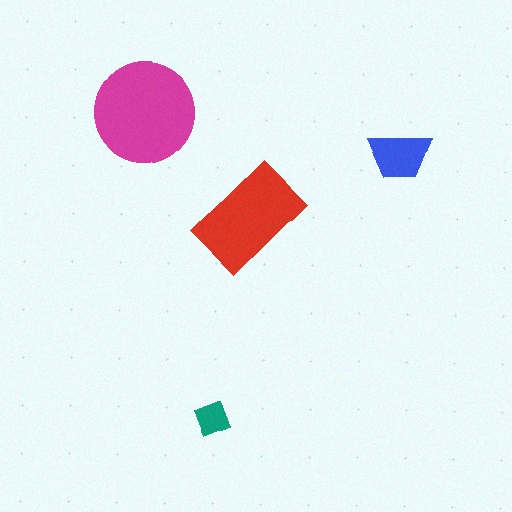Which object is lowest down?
The teal diamond is bottommost.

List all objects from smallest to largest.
The teal diamond, the blue trapezoid, the red rectangle, the magenta circle.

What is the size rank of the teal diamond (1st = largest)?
4th.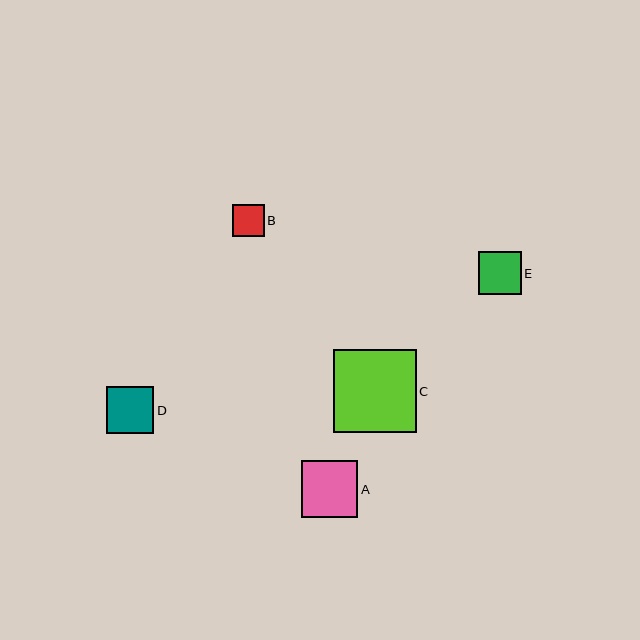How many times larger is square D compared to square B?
Square D is approximately 1.5 times the size of square B.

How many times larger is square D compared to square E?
Square D is approximately 1.1 times the size of square E.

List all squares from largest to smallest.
From largest to smallest: C, A, D, E, B.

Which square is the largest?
Square C is the largest with a size of approximately 82 pixels.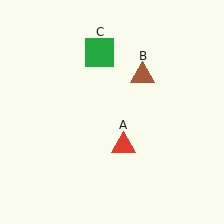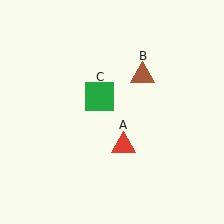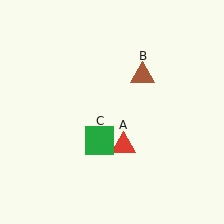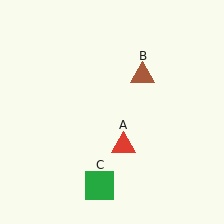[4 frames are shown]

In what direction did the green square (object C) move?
The green square (object C) moved down.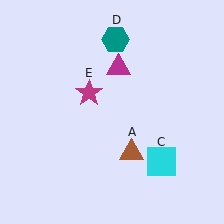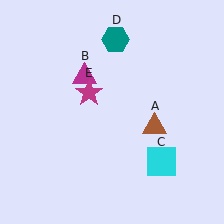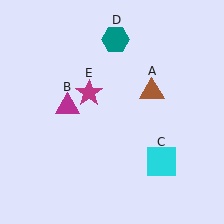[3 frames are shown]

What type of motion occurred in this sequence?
The brown triangle (object A), magenta triangle (object B) rotated counterclockwise around the center of the scene.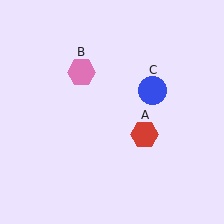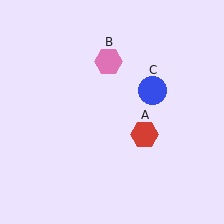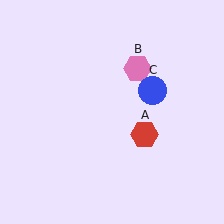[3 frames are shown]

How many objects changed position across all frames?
1 object changed position: pink hexagon (object B).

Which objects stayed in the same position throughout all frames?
Red hexagon (object A) and blue circle (object C) remained stationary.